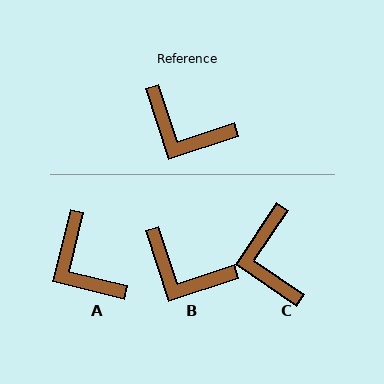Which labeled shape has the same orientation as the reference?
B.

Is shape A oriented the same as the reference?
No, it is off by about 32 degrees.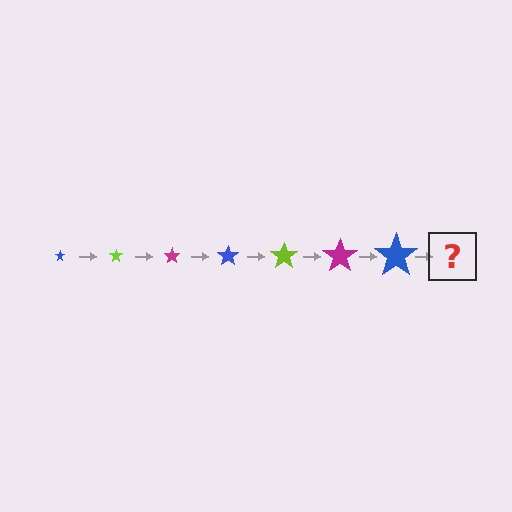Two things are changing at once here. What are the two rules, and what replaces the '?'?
The two rules are that the star grows larger each step and the color cycles through blue, lime, and magenta. The '?' should be a lime star, larger than the previous one.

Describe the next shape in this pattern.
It should be a lime star, larger than the previous one.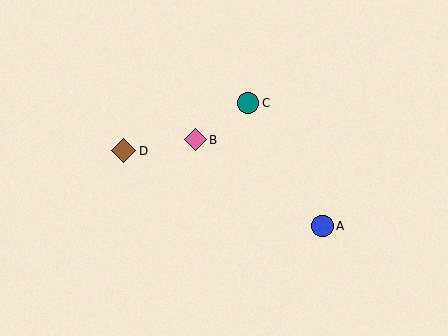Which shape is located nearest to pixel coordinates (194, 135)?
The pink diamond (labeled B) at (195, 140) is nearest to that location.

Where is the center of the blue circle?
The center of the blue circle is at (323, 226).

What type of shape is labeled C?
Shape C is a teal circle.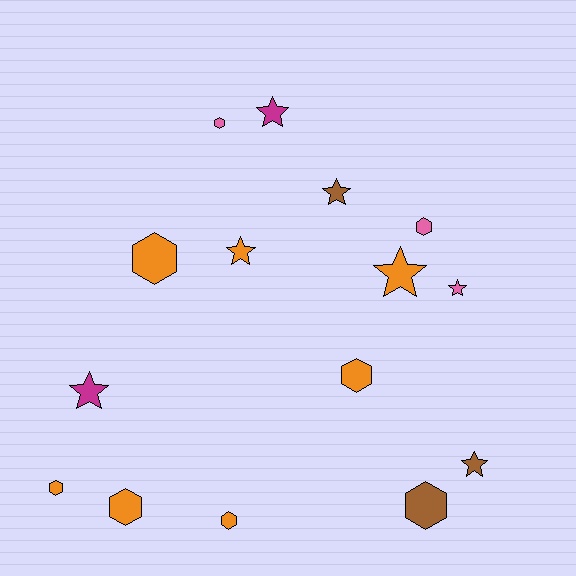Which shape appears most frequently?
Hexagon, with 8 objects.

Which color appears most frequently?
Orange, with 7 objects.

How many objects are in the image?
There are 15 objects.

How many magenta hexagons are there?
There are no magenta hexagons.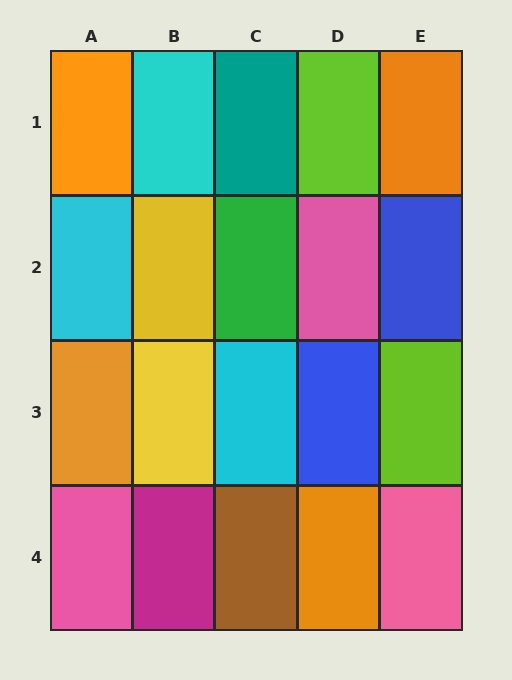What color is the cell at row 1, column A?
Orange.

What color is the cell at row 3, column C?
Cyan.